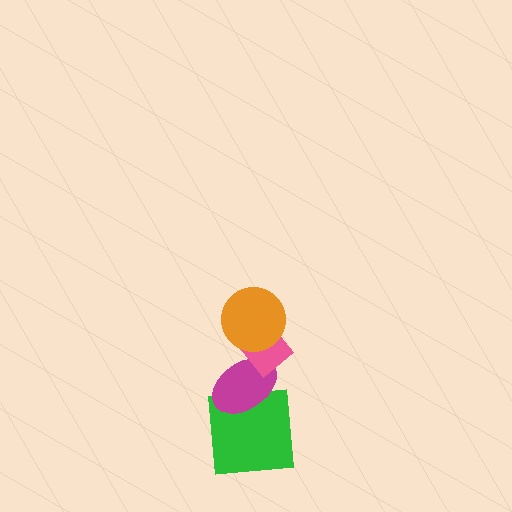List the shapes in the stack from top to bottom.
From top to bottom: the orange circle, the pink rectangle, the magenta ellipse, the green square.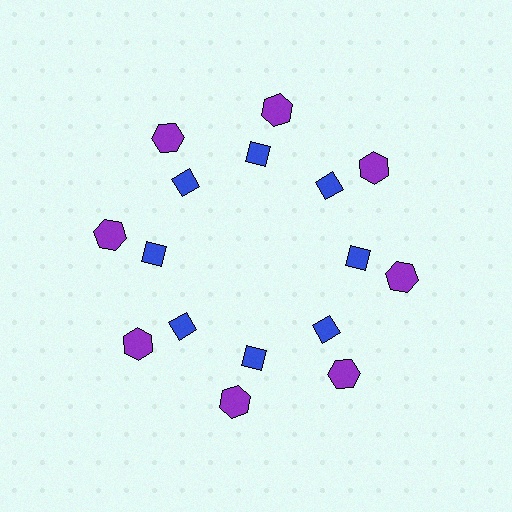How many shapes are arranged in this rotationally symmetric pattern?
There are 16 shapes, arranged in 8 groups of 2.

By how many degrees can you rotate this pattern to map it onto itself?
The pattern maps onto itself every 45 degrees of rotation.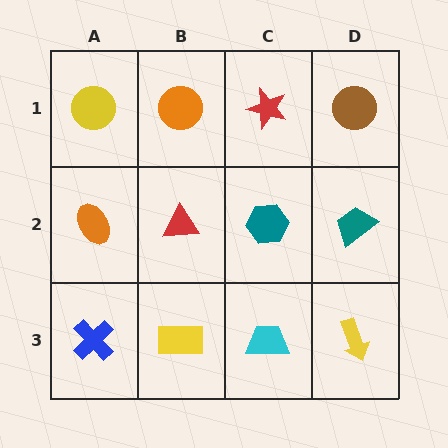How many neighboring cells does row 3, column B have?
3.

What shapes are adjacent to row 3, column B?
A red triangle (row 2, column B), a blue cross (row 3, column A), a cyan trapezoid (row 3, column C).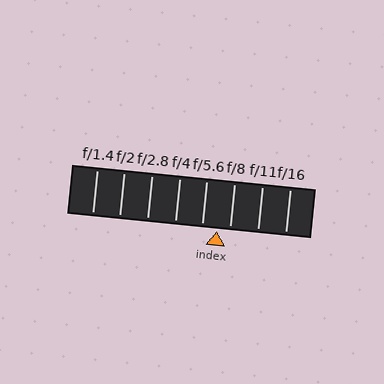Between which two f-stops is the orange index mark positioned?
The index mark is between f/5.6 and f/8.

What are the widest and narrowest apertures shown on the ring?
The widest aperture shown is f/1.4 and the narrowest is f/16.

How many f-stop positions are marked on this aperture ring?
There are 8 f-stop positions marked.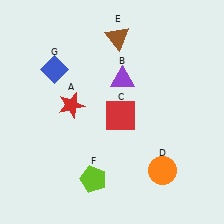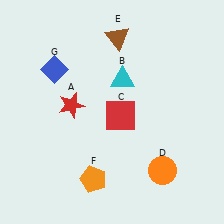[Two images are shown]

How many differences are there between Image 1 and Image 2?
There are 2 differences between the two images.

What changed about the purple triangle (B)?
In Image 1, B is purple. In Image 2, it changed to cyan.